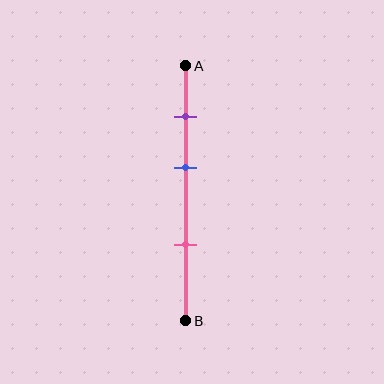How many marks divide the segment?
There are 3 marks dividing the segment.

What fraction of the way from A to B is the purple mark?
The purple mark is approximately 20% (0.2) of the way from A to B.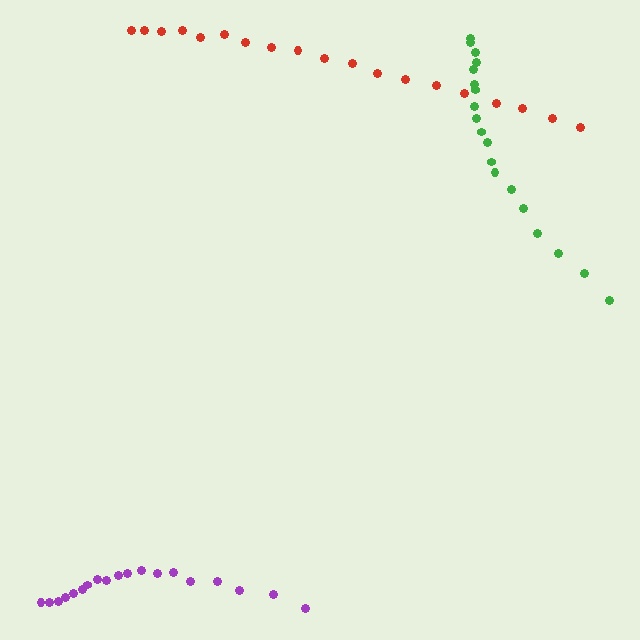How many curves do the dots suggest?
There are 3 distinct paths.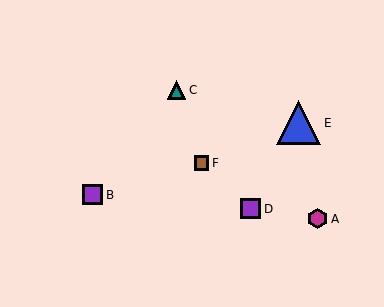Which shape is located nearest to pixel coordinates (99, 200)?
The purple square (labeled B) at (93, 195) is nearest to that location.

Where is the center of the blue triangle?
The center of the blue triangle is at (299, 123).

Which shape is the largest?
The blue triangle (labeled E) is the largest.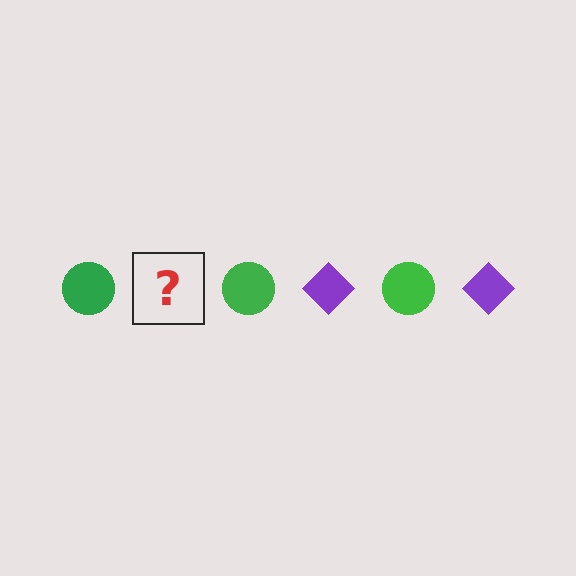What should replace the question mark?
The question mark should be replaced with a purple diamond.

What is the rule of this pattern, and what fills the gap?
The rule is that the pattern alternates between green circle and purple diamond. The gap should be filled with a purple diamond.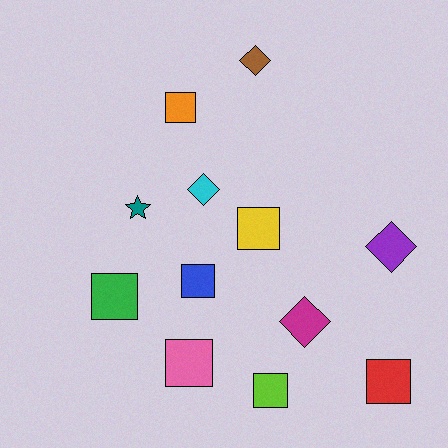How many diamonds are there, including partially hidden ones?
There are 4 diamonds.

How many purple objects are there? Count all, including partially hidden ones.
There is 1 purple object.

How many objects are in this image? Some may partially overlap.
There are 12 objects.